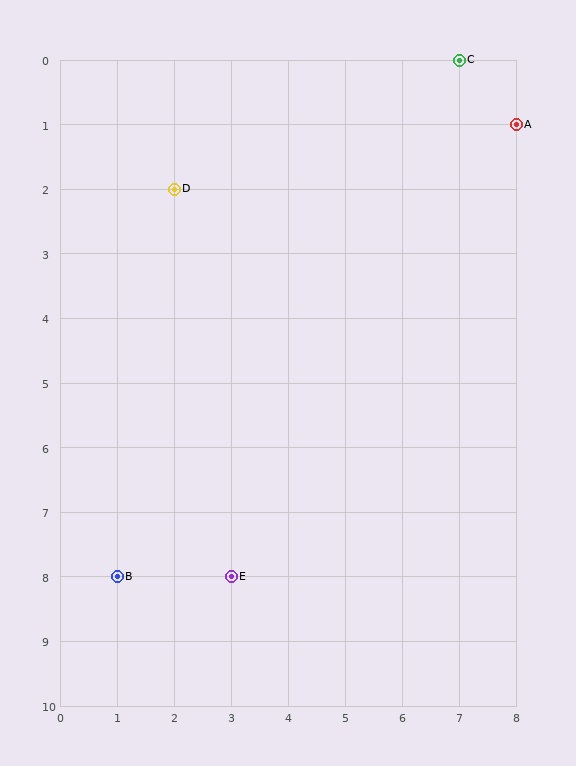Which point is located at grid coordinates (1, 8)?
Point B is at (1, 8).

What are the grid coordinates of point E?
Point E is at grid coordinates (3, 8).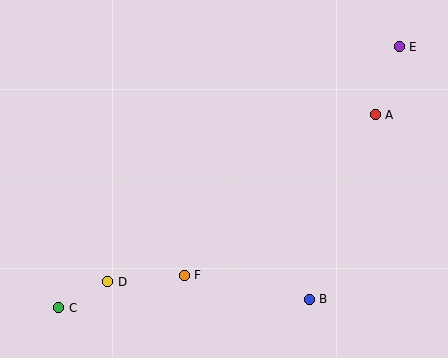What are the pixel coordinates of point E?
Point E is at (399, 47).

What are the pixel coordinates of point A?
Point A is at (375, 115).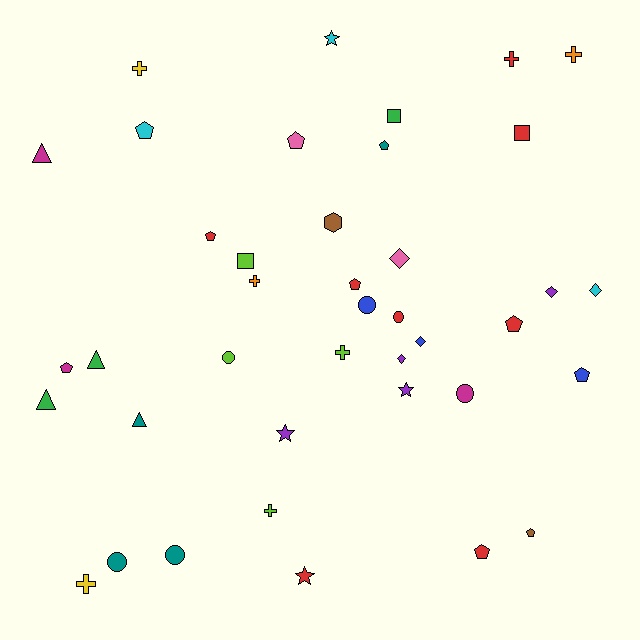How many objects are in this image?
There are 40 objects.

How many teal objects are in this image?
There are 4 teal objects.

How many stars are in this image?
There are 4 stars.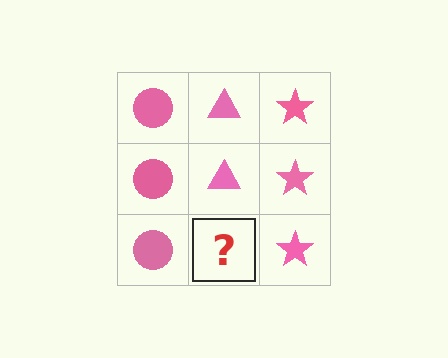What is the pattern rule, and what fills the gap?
The rule is that each column has a consistent shape. The gap should be filled with a pink triangle.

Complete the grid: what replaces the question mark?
The question mark should be replaced with a pink triangle.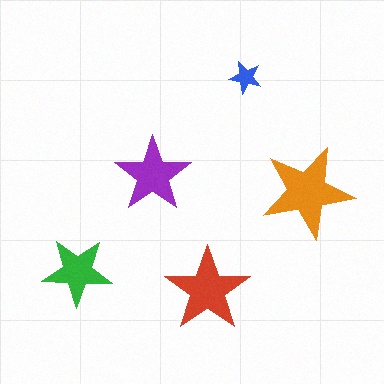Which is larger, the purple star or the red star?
The red one.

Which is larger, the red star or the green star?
The red one.